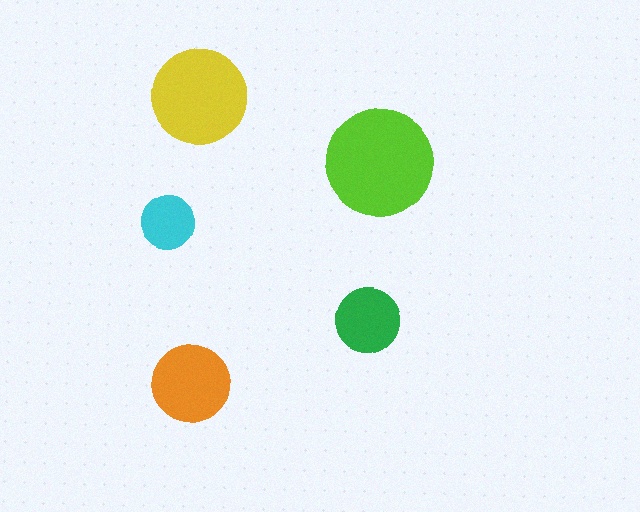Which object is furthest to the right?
The lime circle is rightmost.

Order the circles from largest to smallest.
the lime one, the yellow one, the orange one, the green one, the cyan one.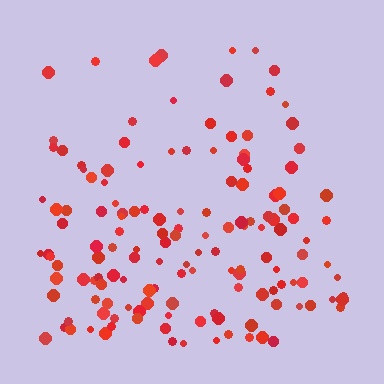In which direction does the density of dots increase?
From top to bottom, with the bottom side densest.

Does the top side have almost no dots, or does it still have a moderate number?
Still a moderate number, just noticeably fewer than the bottom.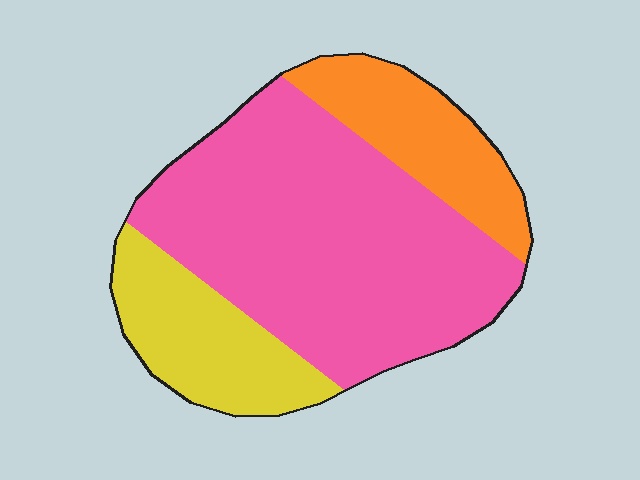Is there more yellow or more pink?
Pink.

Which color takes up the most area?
Pink, at roughly 60%.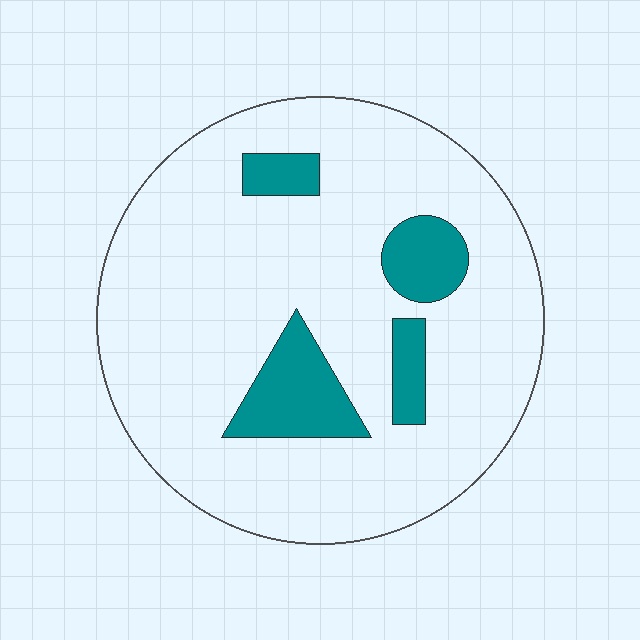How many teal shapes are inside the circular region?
4.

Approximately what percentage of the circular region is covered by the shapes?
Approximately 15%.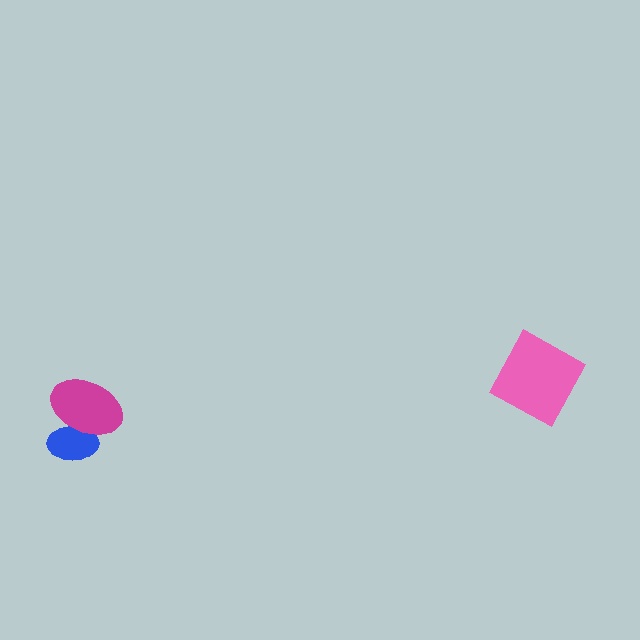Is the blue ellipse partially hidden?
Yes, it is partially covered by another shape.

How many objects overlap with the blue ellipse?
1 object overlaps with the blue ellipse.